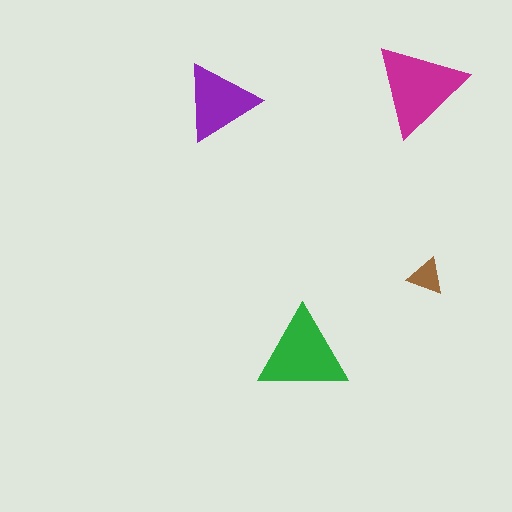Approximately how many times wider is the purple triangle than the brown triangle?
About 2 times wider.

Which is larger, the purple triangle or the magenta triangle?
The magenta one.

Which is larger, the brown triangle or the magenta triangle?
The magenta one.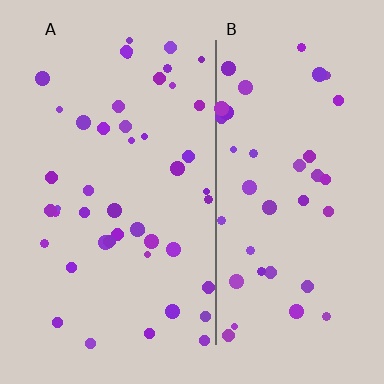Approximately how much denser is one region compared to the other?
Approximately 1.1× — region A over region B.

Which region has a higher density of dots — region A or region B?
A (the left).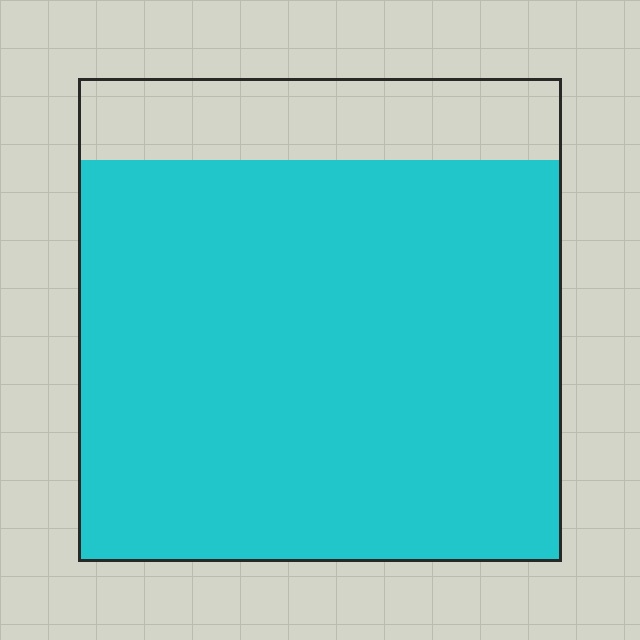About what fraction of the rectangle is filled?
About five sixths (5/6).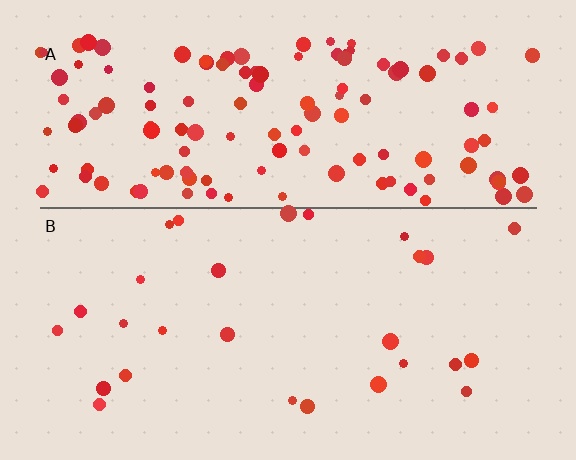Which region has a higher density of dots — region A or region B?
A (the top).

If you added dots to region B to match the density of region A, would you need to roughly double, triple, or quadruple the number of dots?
Approximately quadruple.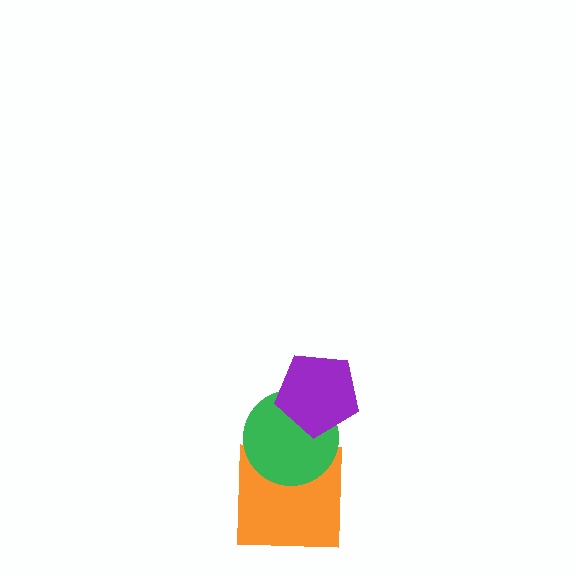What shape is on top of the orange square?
The green circle is on top of the orange square.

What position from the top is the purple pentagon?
The purple pentagon is 1st from the top.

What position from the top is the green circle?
The green circle is 2nd from the top.